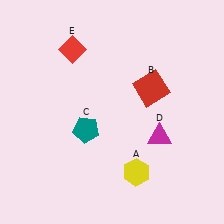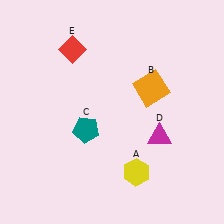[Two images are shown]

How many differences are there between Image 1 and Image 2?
There is 1 difference between the two images.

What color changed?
The square (B) changed from red in Image 1 to orange in Image 2.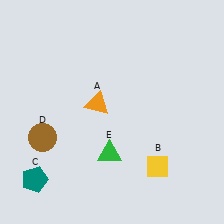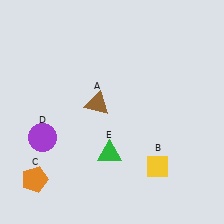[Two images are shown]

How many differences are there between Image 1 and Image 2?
There are 3 differences between the two images.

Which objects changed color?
A changed from orange to brown. C changed from teal to orange. D changed from brown to purple.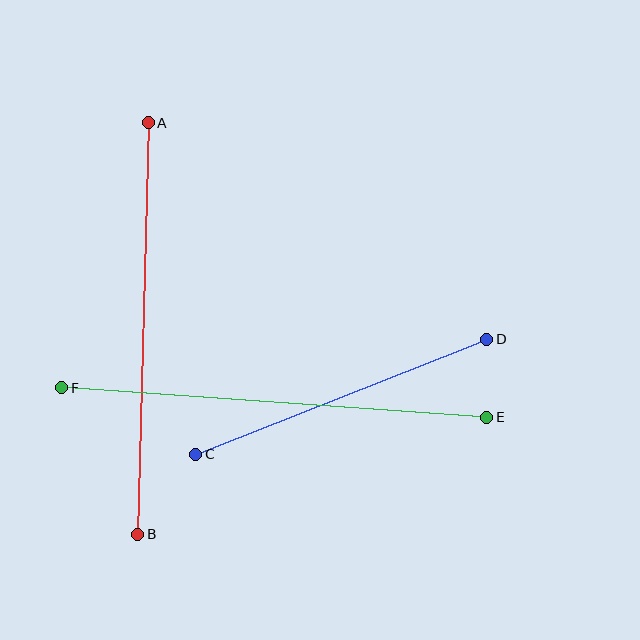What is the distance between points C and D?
The distance is approximately 313 pixels.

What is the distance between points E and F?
The distance is approximately 426 pixels.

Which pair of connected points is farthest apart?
Points E and F are farthest apart.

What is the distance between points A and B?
The distance is approximately 412 pixels.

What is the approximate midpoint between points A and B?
The midpoint is at approximately (143, 328) pixels.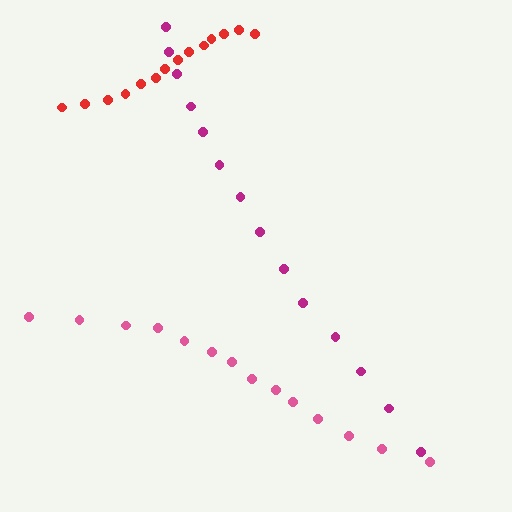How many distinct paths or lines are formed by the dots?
There are 3 distinct paths.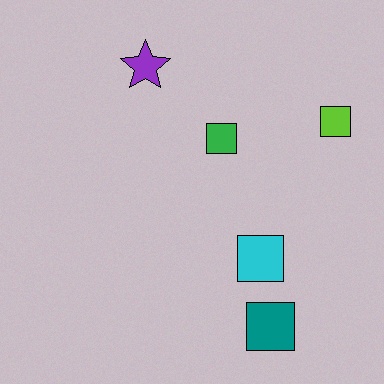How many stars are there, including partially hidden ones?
There is 1 star.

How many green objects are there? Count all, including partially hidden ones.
There is 1 green object.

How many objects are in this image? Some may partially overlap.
There are 5 objects.